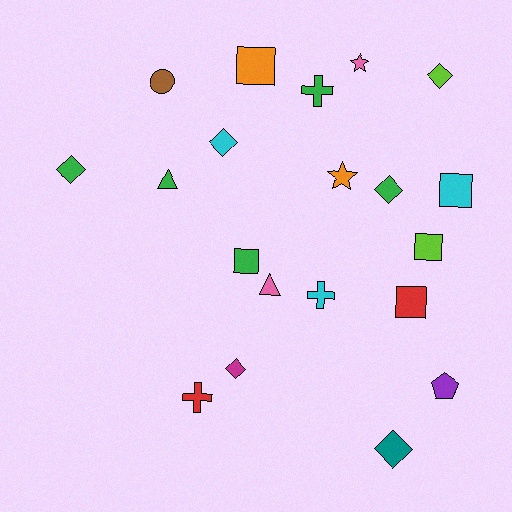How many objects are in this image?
There are 20 objects.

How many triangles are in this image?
There are 2 triangles.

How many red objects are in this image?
There are 2 red objects.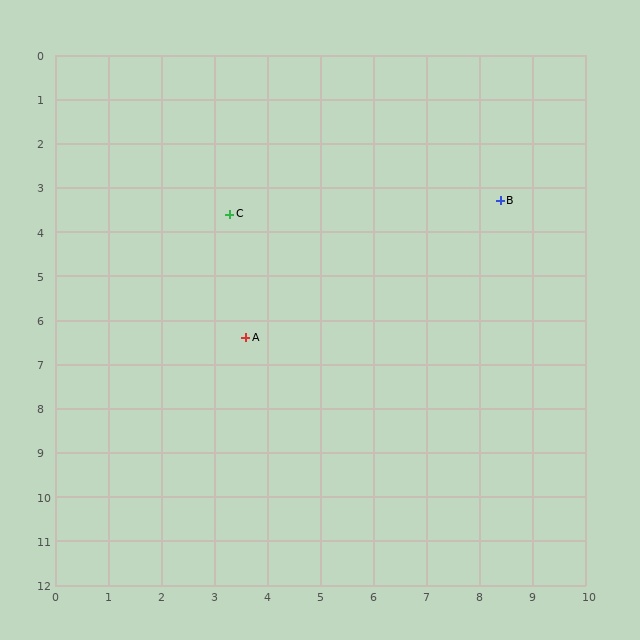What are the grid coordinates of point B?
Point B is at approximately (8.4, 3.3).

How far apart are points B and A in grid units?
Points B and A are about 5.7 grid units apart.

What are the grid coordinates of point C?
Point C is at approximately (3.3, 3.6).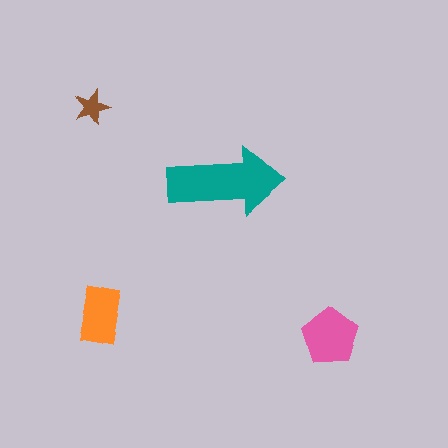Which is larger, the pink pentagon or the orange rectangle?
The pink pentagon.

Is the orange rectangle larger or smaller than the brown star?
Larger.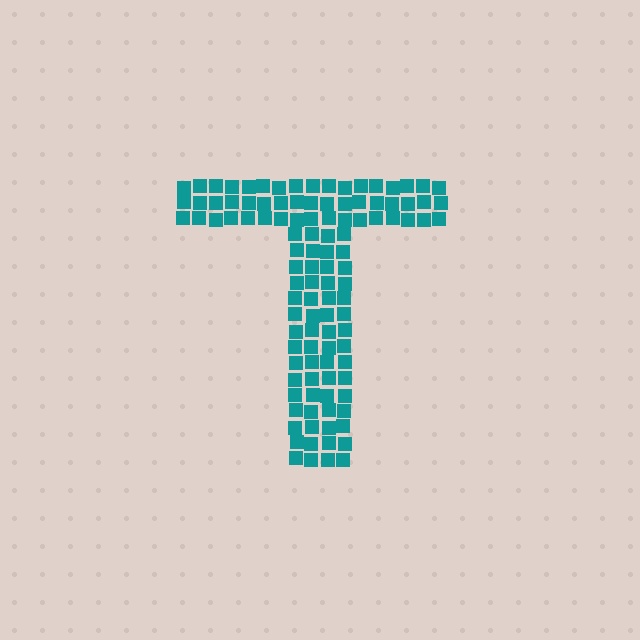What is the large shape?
The large shape is the letter T.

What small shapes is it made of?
It is made of small squares.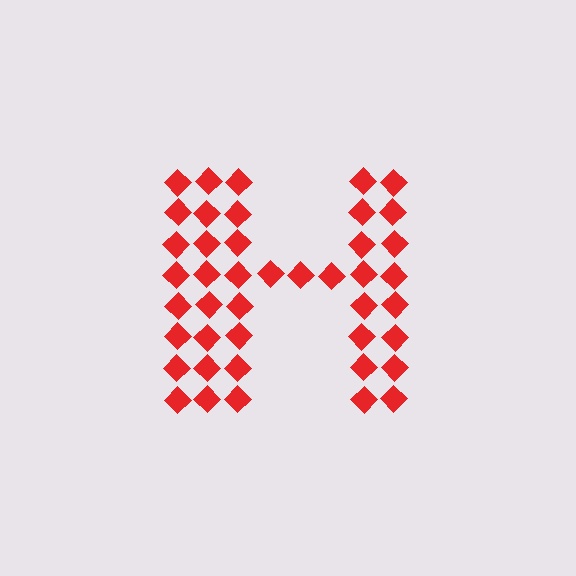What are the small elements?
The small elements are diamonds.